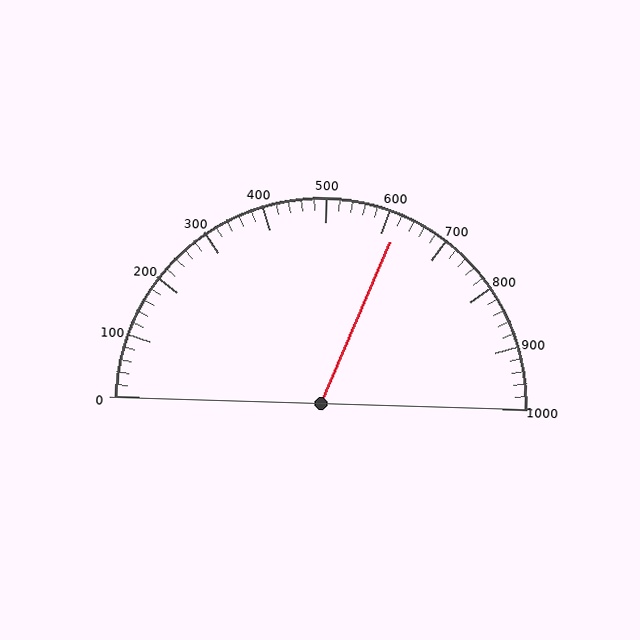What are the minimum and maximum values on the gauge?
The gauge ranges from 0 to 1000.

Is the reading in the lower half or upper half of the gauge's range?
The reading is in the upper half of the range (0 to 1000).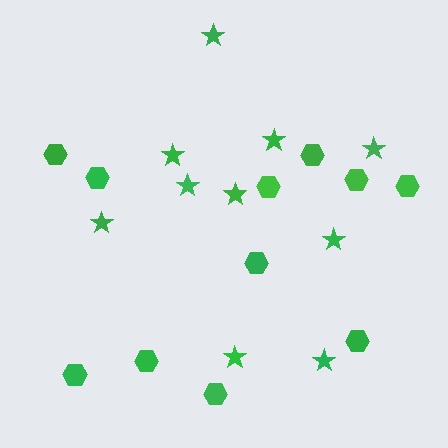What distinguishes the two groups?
There are 2 groups: one group of hexagons (11) and one group of stars (10).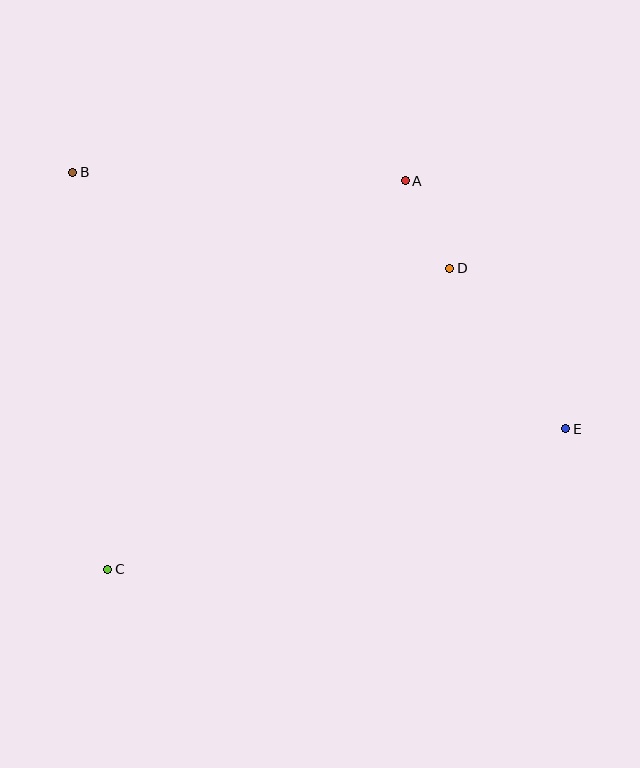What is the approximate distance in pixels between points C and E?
The distance between C and E is approximately 479 pixels.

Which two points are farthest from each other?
Points B and E are farthest from each other.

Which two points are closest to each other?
Points A and D are closest to each other.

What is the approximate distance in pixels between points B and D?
The distance between B and D is approximately 389 pixels.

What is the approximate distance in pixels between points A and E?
The distance between A and E is approximately 295 pixels.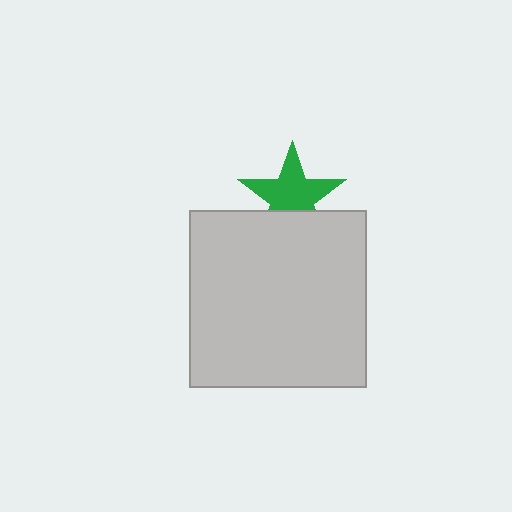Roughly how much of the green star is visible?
Most of it is visible (roughly 69%).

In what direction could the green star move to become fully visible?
The green star could move up. That would shift it out from behind the light gray square entirely.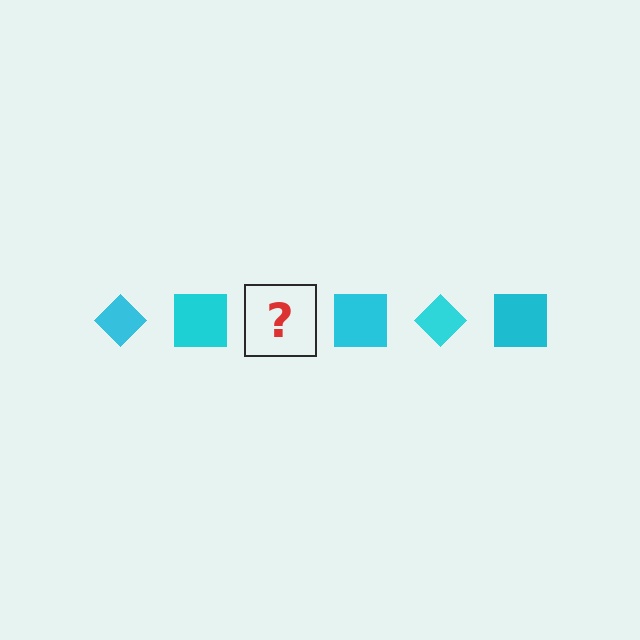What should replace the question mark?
The question mark should be replaced with a cyan diamond.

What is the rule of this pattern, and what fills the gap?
The rule is that the pattern cycles through diamond, square shapes in cyan. The gap should be filled with a cyan diamond.